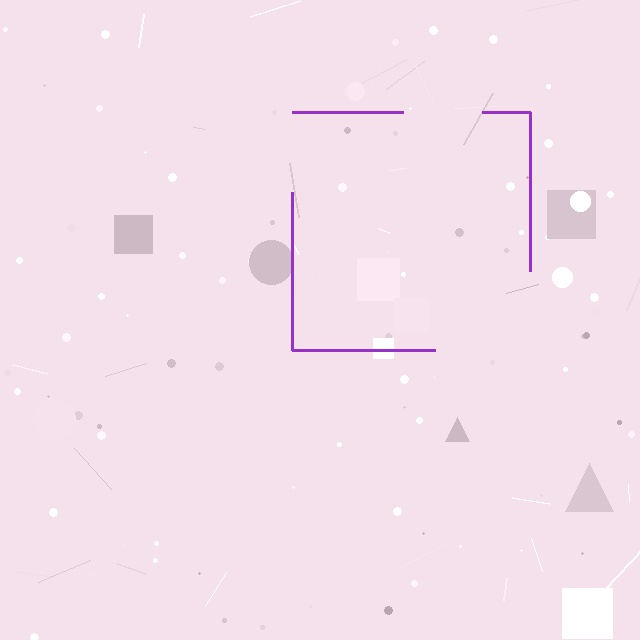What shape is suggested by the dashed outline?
The dashed outline suggests a square.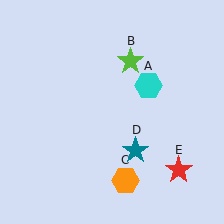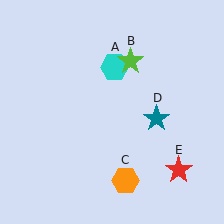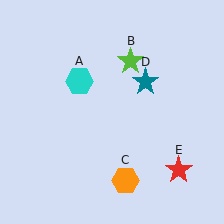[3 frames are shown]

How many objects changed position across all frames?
2 objects changed position: cyan hexagon (object A), teal star (object D).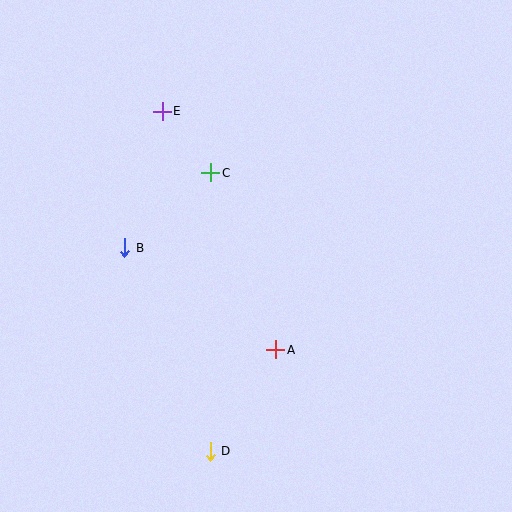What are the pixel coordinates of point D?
Point D is at (210, 451).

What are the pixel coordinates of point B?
Point B is at (125, 248).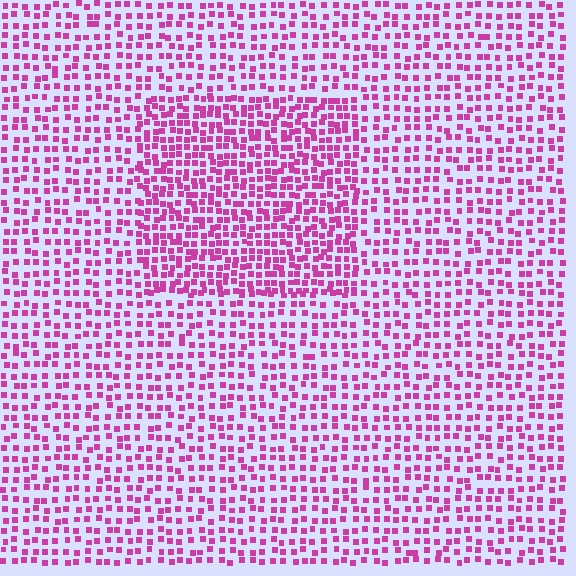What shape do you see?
I see a rectangle.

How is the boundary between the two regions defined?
The boundary is defined by a change in element density (approximately 1.7x ratio). All elements are the same color, size, and shape.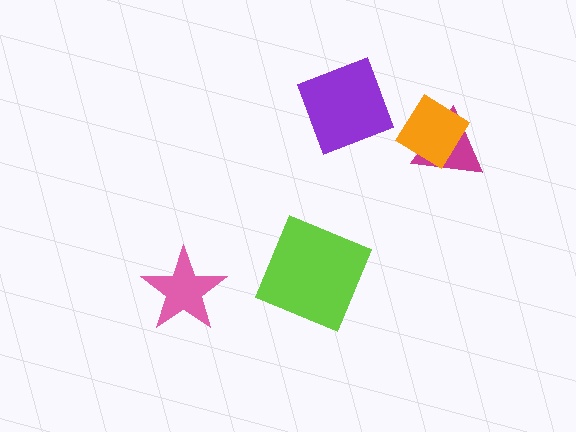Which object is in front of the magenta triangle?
The orange diamond is in front of the magenta triangle.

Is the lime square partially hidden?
No, no other shape covers it.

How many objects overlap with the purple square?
0 objects overlap with the purple square.